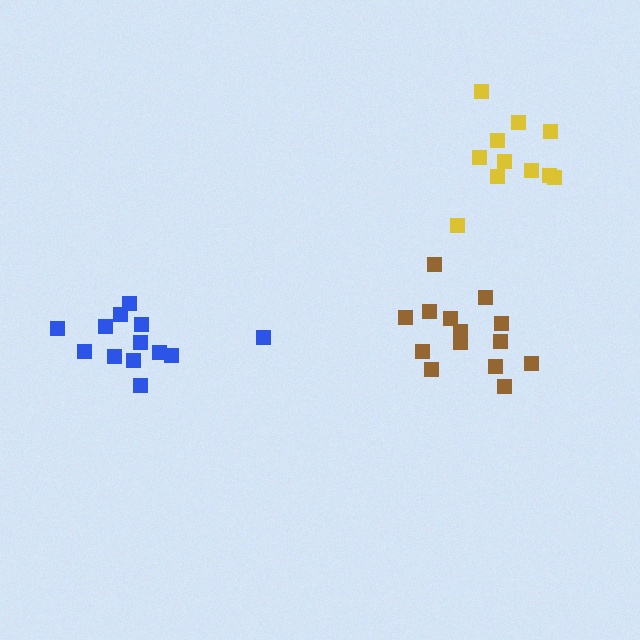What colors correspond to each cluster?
The clusters are colored: yellow, brown, blue.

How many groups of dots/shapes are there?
There are 3 groups.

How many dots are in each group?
Group 1: 11 dots, Group 2: 14 dots, Group 3: 13 dots (38 total).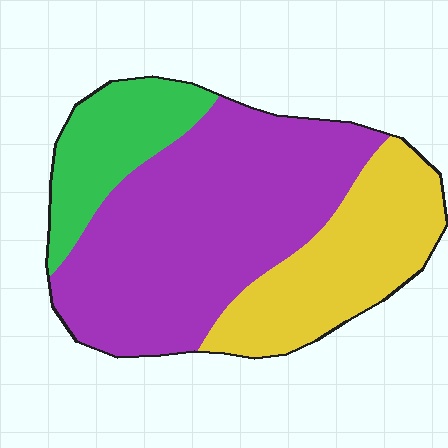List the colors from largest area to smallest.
From largest to smallest: purple, yellow, green.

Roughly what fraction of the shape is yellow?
Yellow covers around 30% of the shape.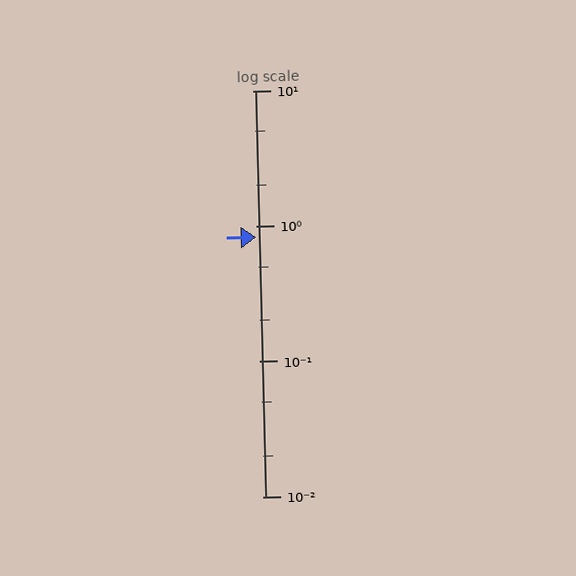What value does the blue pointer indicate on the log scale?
The pointer indicates approximately 0.82.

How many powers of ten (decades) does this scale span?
The scale spans 3 decades, from 0.01 to 10.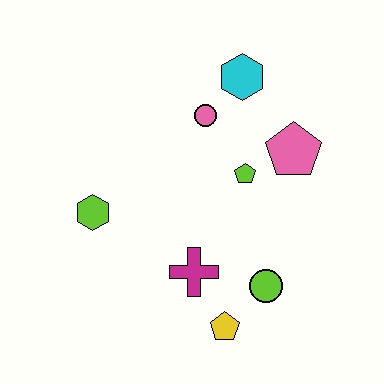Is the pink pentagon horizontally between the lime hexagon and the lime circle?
No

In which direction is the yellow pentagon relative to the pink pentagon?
The yellow pentagon is below the pink pentagon.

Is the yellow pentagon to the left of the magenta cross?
No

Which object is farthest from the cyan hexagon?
The yellow pentagon is farthest from the cyan hexagon.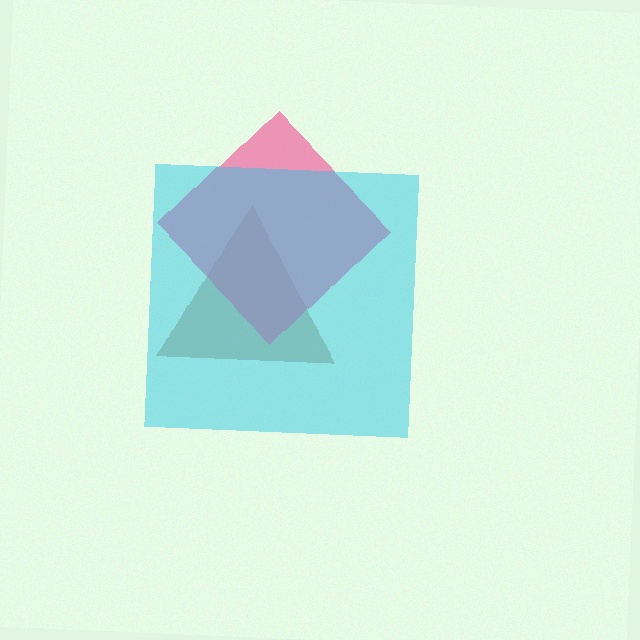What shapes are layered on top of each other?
The layered shapes are: a brown triangle, a pink diamond, a cyan square.